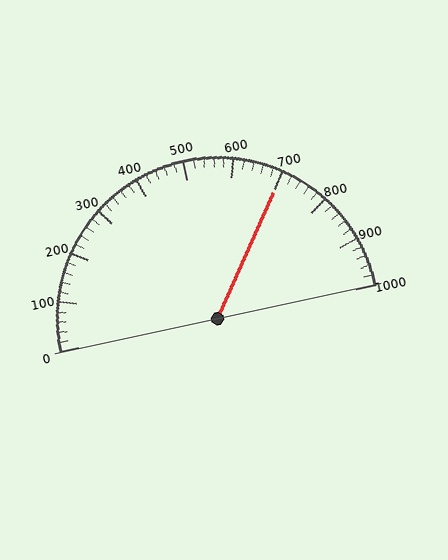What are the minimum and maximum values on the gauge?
The gauge ranges from 0 to 1000.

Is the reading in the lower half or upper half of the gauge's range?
The reading is in the upper half of the range (0 to 1000).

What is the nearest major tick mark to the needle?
The nearest major tick mark is 700.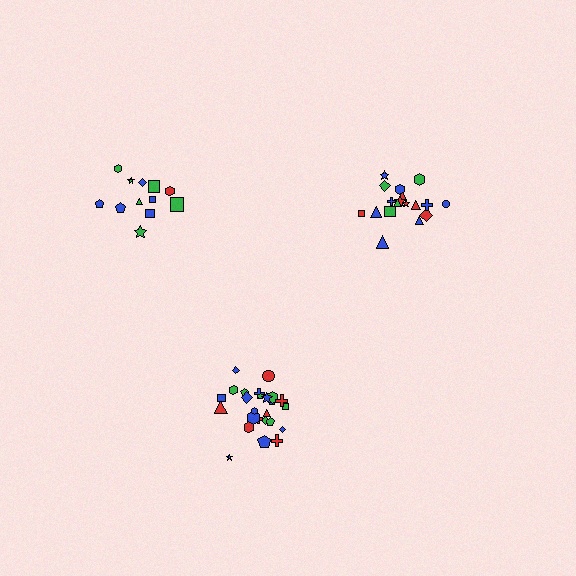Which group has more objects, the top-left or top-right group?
The top-right group.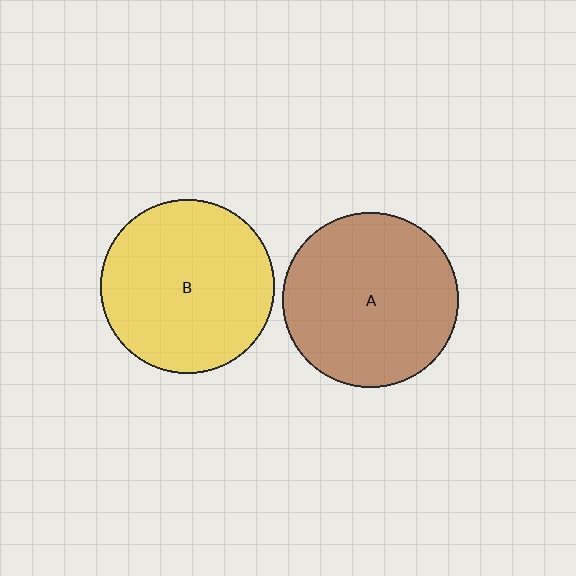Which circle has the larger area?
Circle A (brown).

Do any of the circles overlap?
No, none of the circles overlap.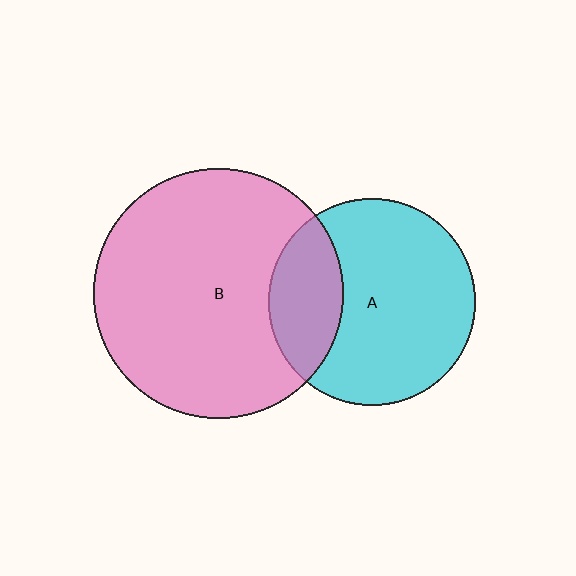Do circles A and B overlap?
Yes.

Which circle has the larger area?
Circle B (pink).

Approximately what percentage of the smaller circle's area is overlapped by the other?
Approximately 25%.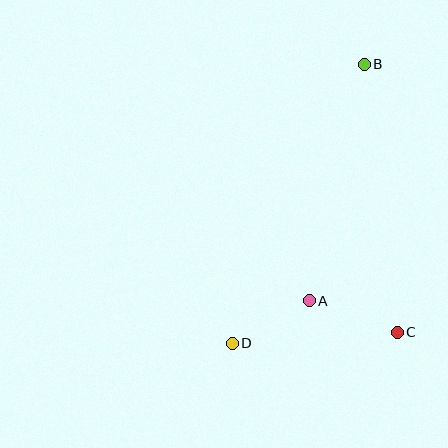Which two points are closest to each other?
Points A and D are closest to each other.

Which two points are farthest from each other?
Points B and D are farthest from each other.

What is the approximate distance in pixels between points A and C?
The distance between A and C is approximately 94 pixels.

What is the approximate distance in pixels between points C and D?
The distance between C and D is approximately 166 pixels.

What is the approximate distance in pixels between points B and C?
The distance between B and C is approximately 270 pixels.